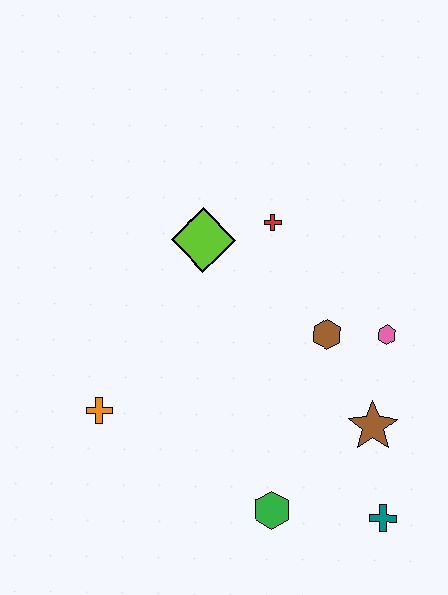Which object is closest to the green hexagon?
The teal cross is closest to the green hexagon.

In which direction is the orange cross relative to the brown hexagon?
The orange cross is to the left of the brown hexagon.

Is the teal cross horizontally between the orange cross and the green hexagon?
No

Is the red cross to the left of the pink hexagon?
Yes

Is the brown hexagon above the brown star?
Yes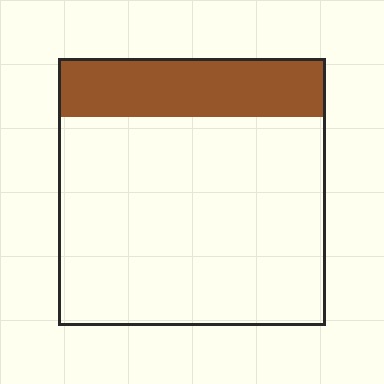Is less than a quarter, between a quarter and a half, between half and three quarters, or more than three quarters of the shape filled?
Less than a quarter.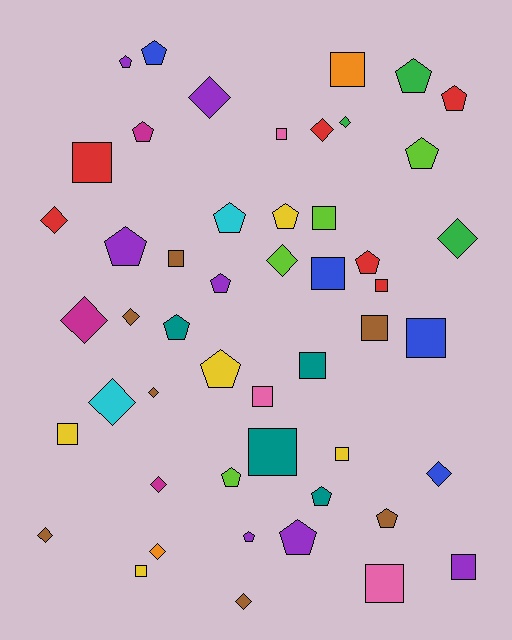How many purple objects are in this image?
There are 7 purple objects.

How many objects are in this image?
There are 50 objects.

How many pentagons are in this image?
There are 18 pentagons.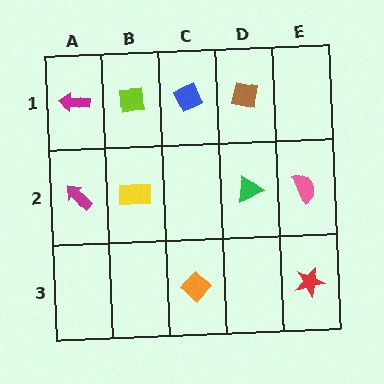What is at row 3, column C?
An orange diamond.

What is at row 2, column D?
A green triangle.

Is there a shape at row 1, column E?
No, that cell is empty.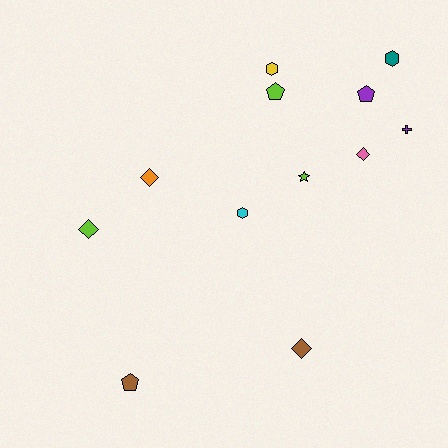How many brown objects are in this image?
There are 2 brown objects.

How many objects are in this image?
There are 12 objects.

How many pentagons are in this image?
There are 3 pentagons.